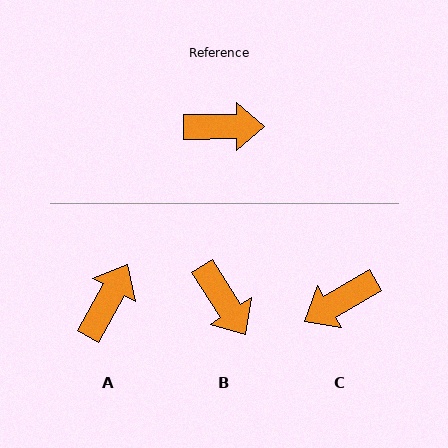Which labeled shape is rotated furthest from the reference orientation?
C, about 150 degrees away.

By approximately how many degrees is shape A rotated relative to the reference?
Approximately 61 degrees counter-clockwise.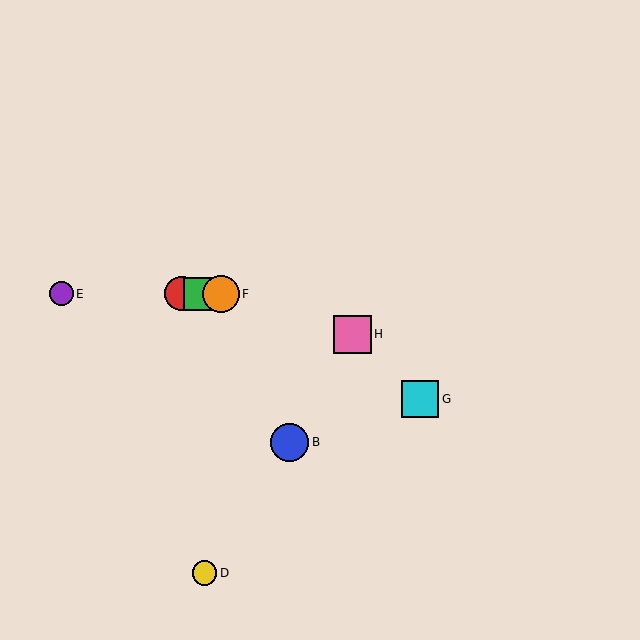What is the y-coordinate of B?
Object B is at y≈442.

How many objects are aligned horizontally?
4 objects (A, C, E, F) are aligned horizontally.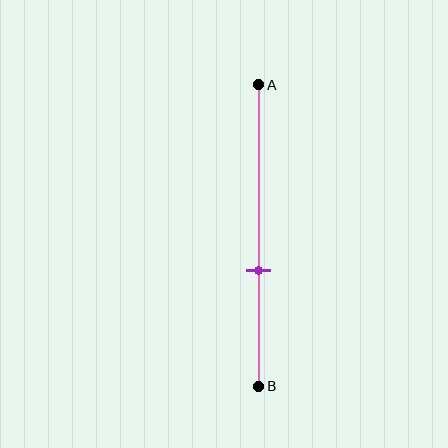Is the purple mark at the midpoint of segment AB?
No, the mark is at about 60% from A, not at the 50% midpoint.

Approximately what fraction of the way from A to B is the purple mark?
The purple mark is approximately 60% of the way from A to B.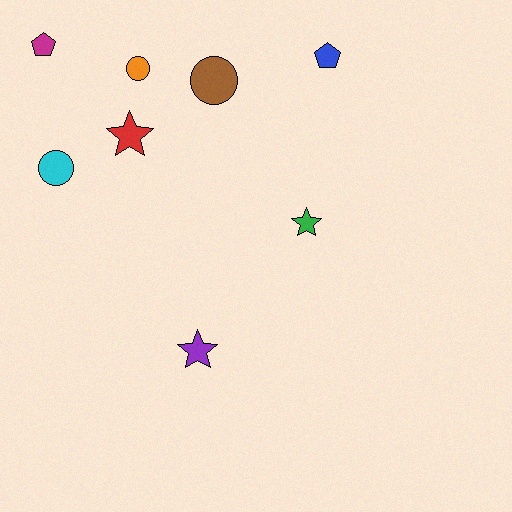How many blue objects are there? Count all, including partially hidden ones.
There is 1 blue object.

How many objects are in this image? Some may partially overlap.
There are 8 objects.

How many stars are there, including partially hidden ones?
There are 3 stars.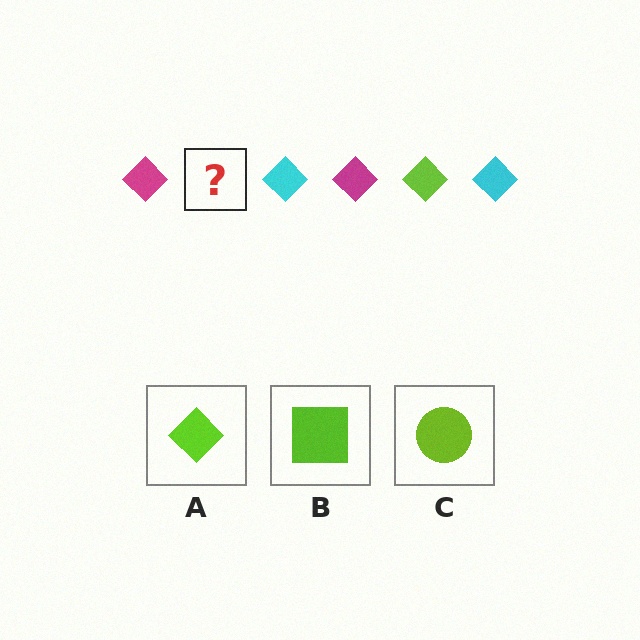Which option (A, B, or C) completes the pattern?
A.